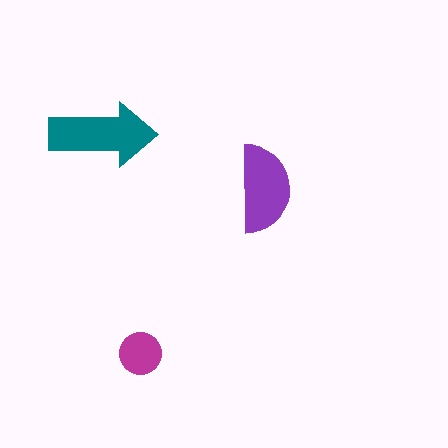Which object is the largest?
The teal arrow.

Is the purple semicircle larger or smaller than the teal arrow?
Smaller.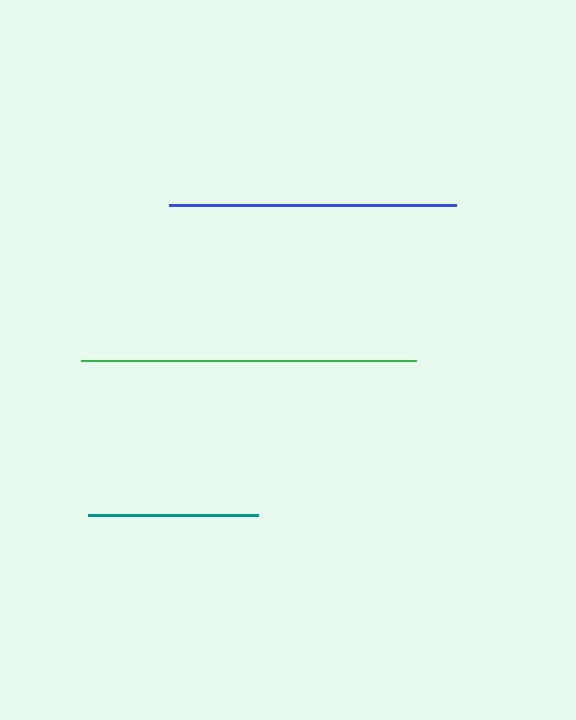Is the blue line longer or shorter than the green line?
The green line is longer than the blue line.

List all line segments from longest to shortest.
From longest to shortest: green, blue, teal.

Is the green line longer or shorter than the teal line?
The green line is longer than the teal line.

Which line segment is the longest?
The green line is the longest at approximately 335 pixels.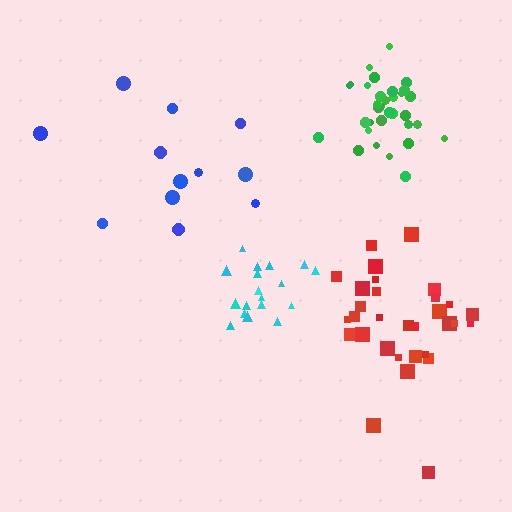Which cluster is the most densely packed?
Green.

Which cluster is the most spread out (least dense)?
Blue.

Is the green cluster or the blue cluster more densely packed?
Green.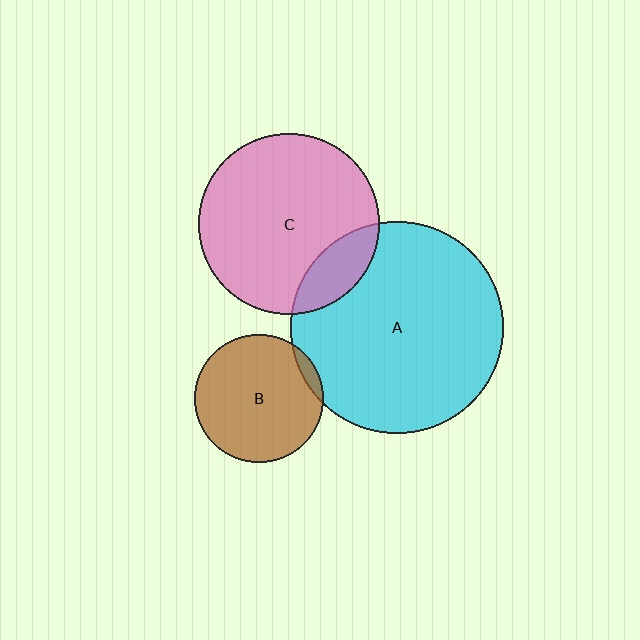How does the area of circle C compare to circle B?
Approximately 2.0 times.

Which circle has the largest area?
Circle A (cyan).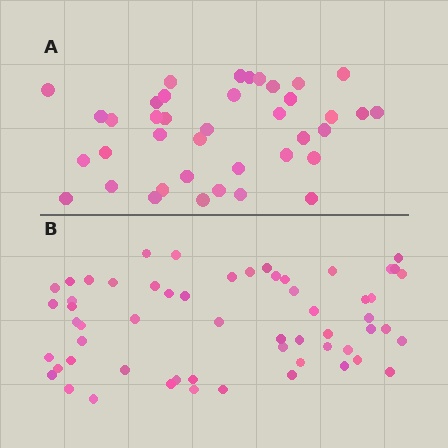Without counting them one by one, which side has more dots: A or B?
Region B (the bottom region) has more dots.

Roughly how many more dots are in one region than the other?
Region B has approximately 20 more dots than region A.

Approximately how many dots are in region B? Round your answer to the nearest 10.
About 60 dots. (The exact count is 58, which rounds to 60.)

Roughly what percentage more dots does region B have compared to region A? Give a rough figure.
About 50% more.